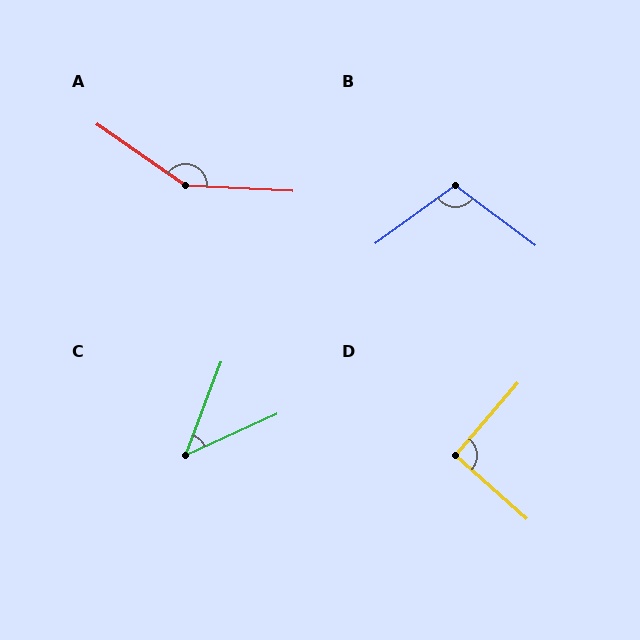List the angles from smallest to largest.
C (45°), D (91°), B (107°), A (148°).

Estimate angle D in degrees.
Approximately 91 degrees.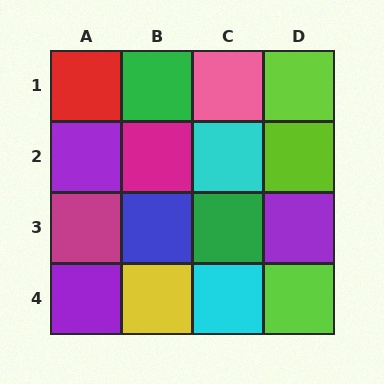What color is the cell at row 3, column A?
Magenta.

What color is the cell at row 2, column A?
Purple.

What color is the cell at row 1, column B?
Green.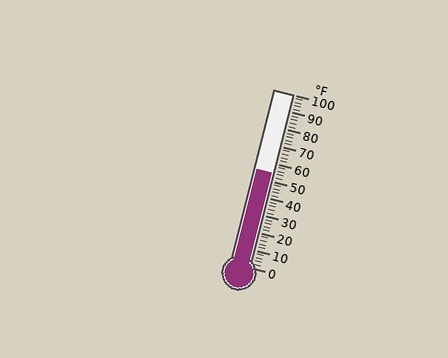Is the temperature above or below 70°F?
The temperature is below 70°F.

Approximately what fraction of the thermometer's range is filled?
The thermometer is filled to approximately 55% of its range.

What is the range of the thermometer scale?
The thermometer scale ranges from 0°F to 100°F.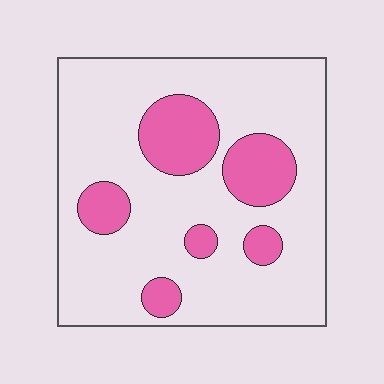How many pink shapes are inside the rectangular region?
6.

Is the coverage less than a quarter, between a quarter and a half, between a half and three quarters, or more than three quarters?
Less than a quarter.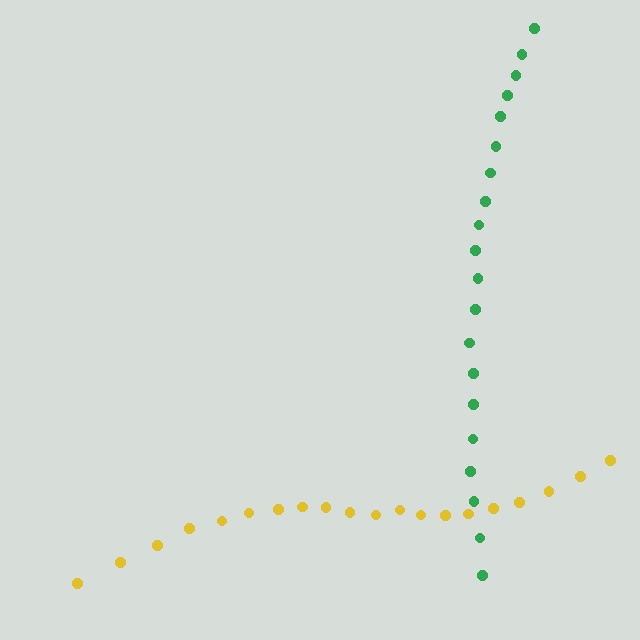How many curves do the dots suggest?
There are 2 distinct paths.